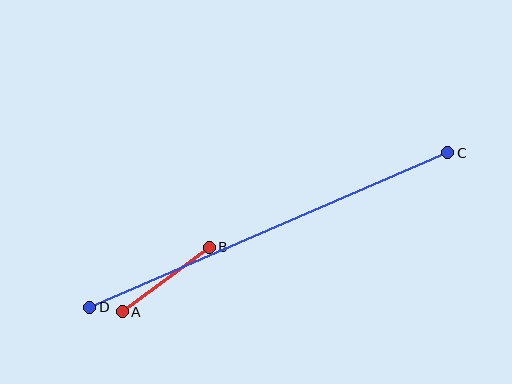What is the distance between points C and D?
The distance is approximately 390 pixels.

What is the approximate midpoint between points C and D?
The midpoint is at approximately (269, 230) pixels.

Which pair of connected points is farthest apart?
Points C and D are farthest apart.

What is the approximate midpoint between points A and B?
The midpoint is at approximately (166, 279) pixels.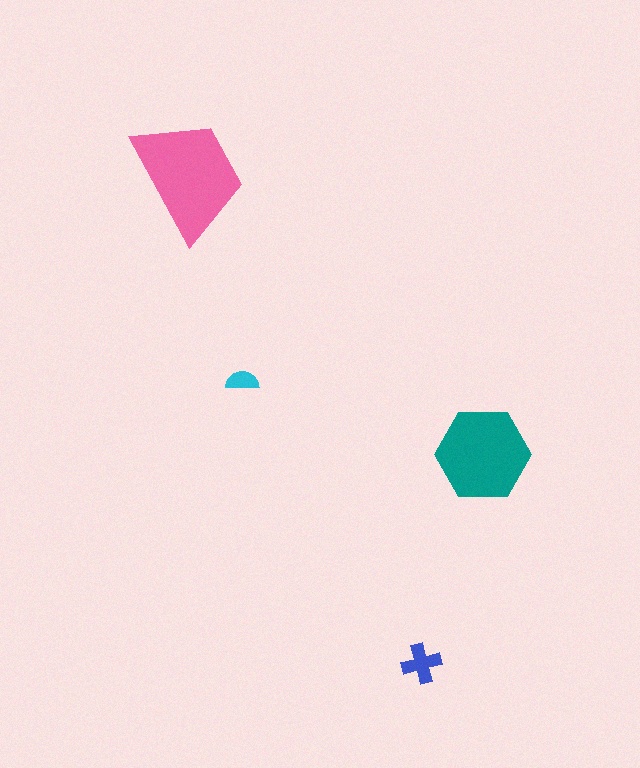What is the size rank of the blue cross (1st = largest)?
3rd.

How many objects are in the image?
There are 4 objects in the image.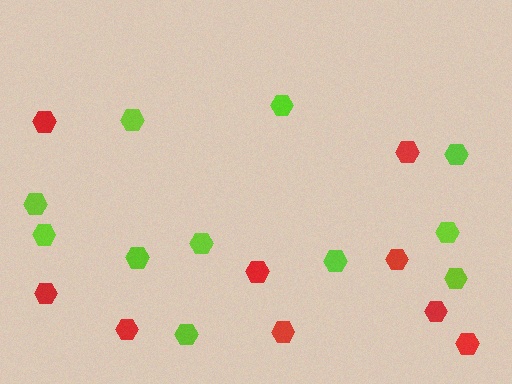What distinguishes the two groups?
There are 2 groups: one group of red hexagons (9) and one group of lime hexagons (11).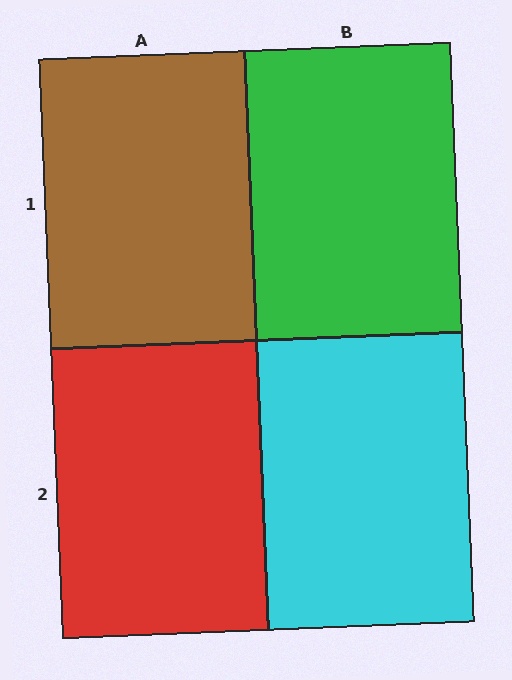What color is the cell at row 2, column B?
Cyan.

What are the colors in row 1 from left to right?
Brown, green.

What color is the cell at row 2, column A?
Red.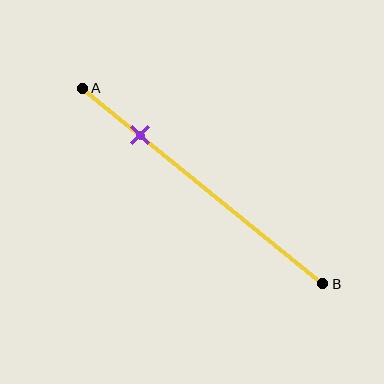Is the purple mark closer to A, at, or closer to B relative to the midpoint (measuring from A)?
The purple mark is closer to point A than the midpoint of segment AB.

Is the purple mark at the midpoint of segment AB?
No, the mark is at about 25% from A, not at the 50% midpoint.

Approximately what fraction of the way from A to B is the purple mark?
The purple mark is approximately 25% of the way from A to B.